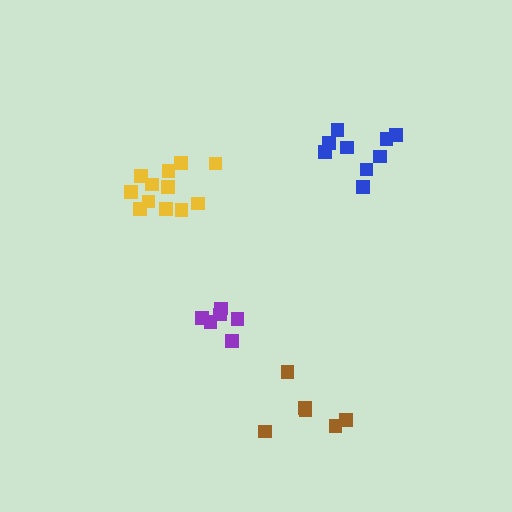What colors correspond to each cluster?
The clusters are colored: yellow, brown, blue, purple.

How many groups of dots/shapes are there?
There are 4 groups.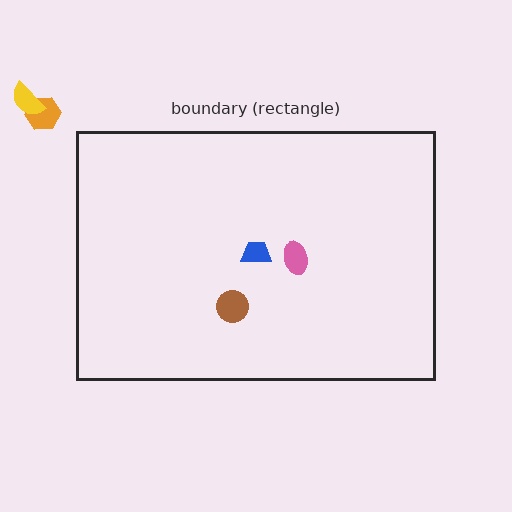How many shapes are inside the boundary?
3 inside, 2 outside.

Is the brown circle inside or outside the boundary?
Inside.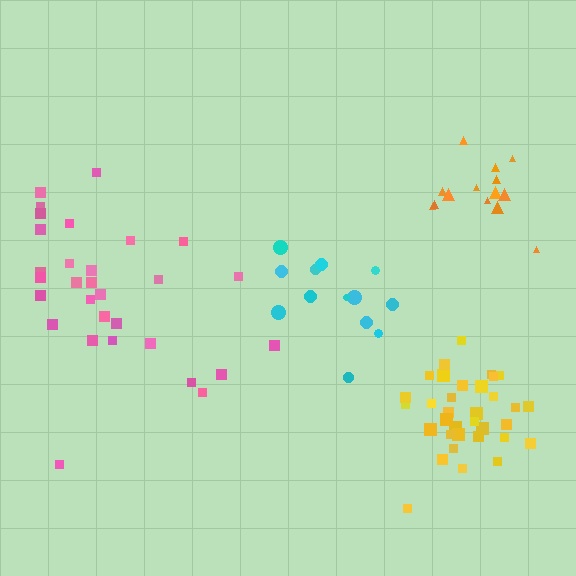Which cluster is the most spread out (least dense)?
Pink.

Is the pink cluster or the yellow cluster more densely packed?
Yellow.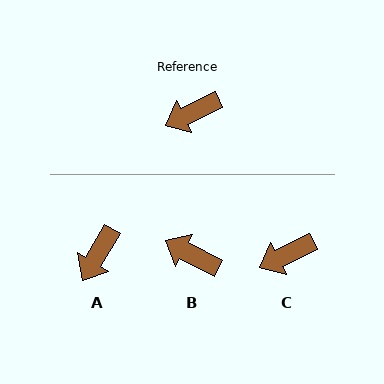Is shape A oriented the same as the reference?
No, it is off by about 34 degrees.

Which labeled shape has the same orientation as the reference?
C.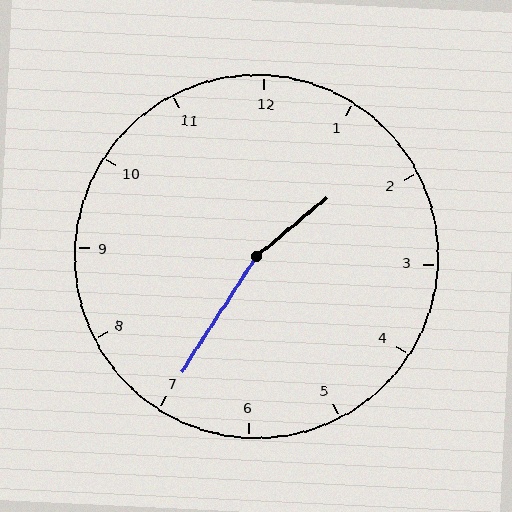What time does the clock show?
1:35.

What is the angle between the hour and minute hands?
Approximately 162 degrees.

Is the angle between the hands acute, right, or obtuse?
It is obtuse.